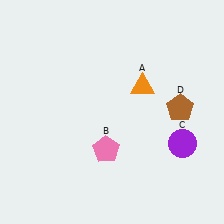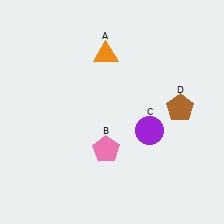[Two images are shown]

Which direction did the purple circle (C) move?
The purple circle (C) moved left.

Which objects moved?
The objects that moved are: the orange triangle (A), the purple circle (C).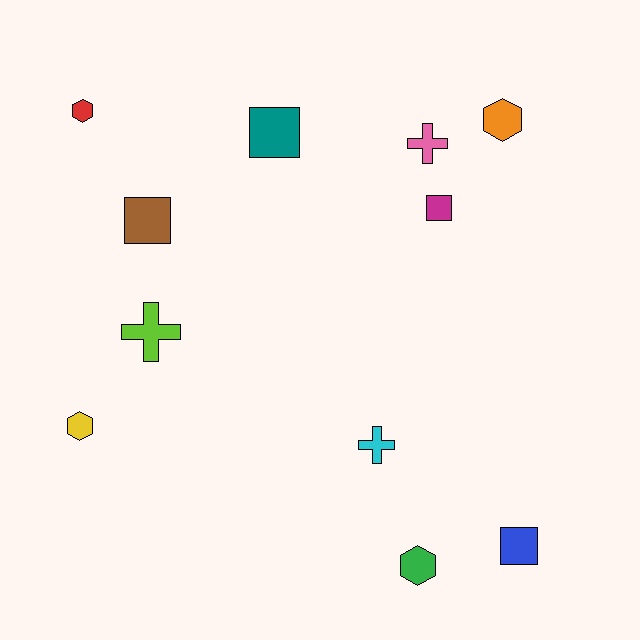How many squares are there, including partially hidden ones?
There are 4 squares.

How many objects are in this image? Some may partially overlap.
There are 11 objects.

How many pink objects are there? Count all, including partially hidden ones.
There is 1 pink object.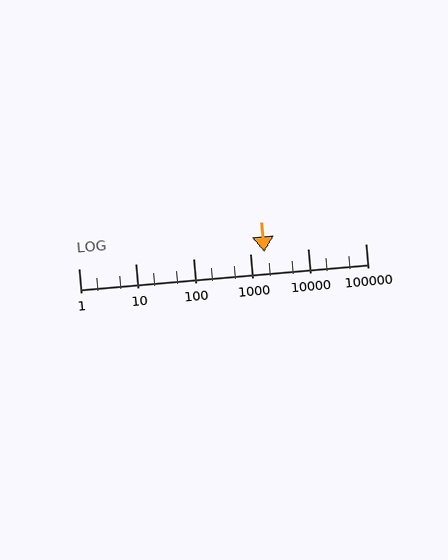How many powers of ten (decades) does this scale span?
The scale spans 5 decades, from 1 to 100000.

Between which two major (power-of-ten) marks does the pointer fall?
The pointer is between 1000 and 10000.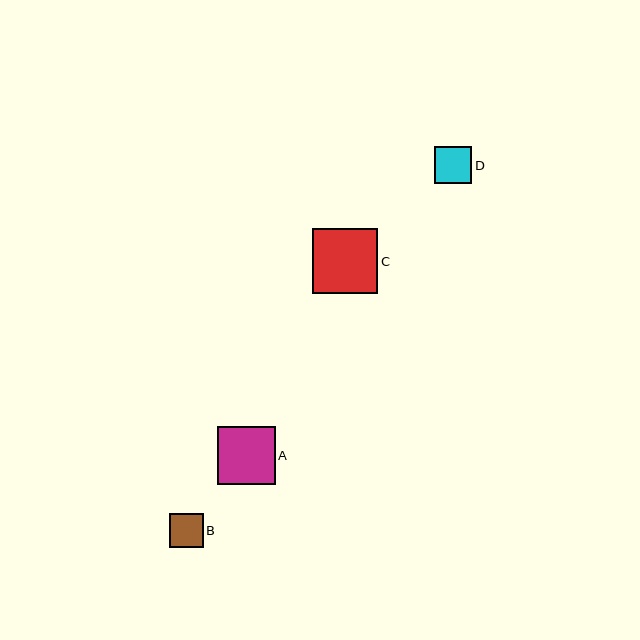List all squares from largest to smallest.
From largest to smallest: C, A, D, B.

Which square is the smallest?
Square B is the smallest with a size of approximately 34 pixels.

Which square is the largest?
Square C is the largest with a size of approximately 65 pixels.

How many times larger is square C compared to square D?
Square C is approximately 1.8 times the size of square D.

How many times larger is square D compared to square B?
Square D is approximately 1.1 times the size of square B.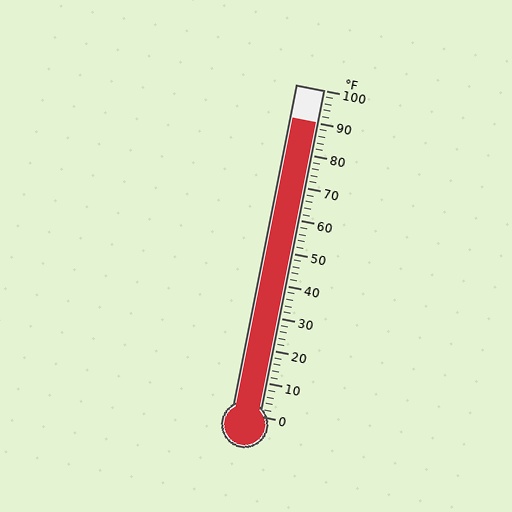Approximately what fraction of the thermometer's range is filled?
The thermometer is filled to approximately 90% of its range.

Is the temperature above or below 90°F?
The temperature is at 90°F.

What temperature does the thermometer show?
The thermometer shows approximately 90°F.